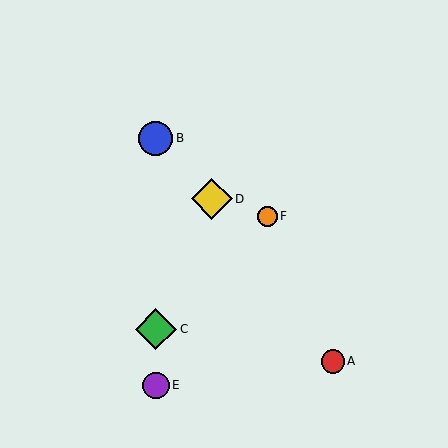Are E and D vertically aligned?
No, E is at x≈156 and D is at x≈212.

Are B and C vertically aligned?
Yes, both are at x≈156.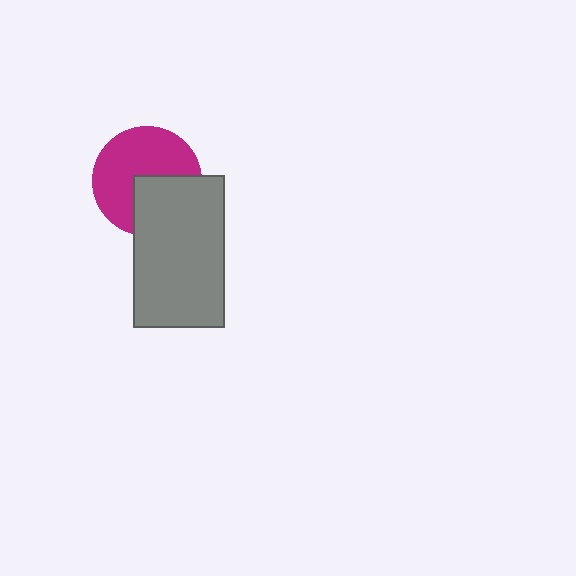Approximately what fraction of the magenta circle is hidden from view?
Roughly 37% of the magenta circle is hidden behind the gray rectangle.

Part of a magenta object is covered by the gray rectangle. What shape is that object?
It is a circle.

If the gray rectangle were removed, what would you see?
You would see the complete magenta circle.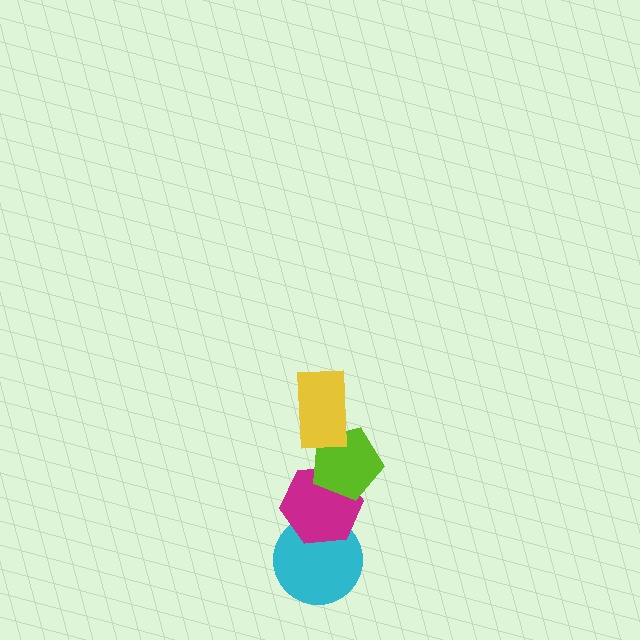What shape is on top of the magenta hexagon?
The lime pentagon is on top of the magenta hexagon.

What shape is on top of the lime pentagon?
The yellow rectangle is on top of the lime pentagon.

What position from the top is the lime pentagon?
The lime pentagon is 2nd from the top.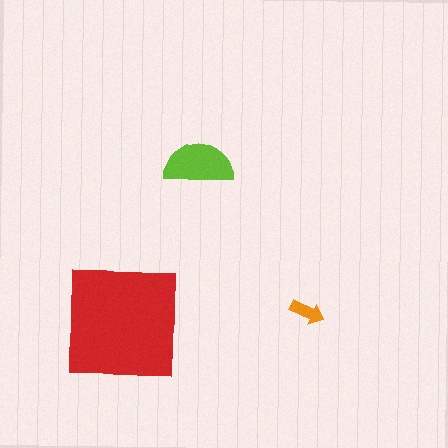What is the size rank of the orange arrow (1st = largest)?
3rd.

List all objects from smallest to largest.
The orange arrow, the lime semicircle, the red square.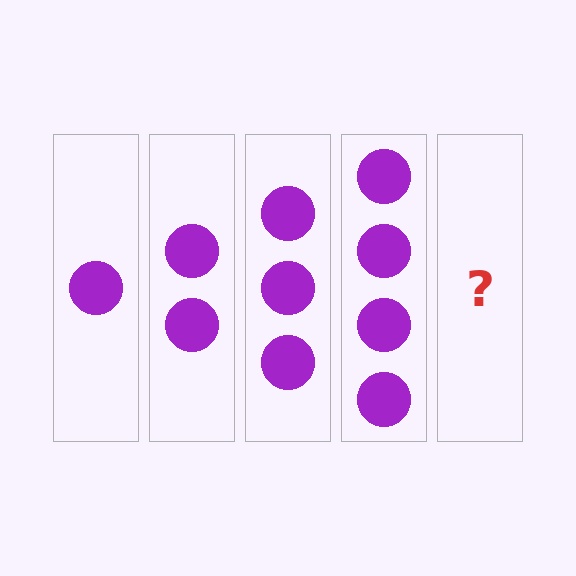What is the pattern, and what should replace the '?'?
The pattern is that each step adds one more circle. The '?' should be 5 circles.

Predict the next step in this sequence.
The next step is 5 circles.